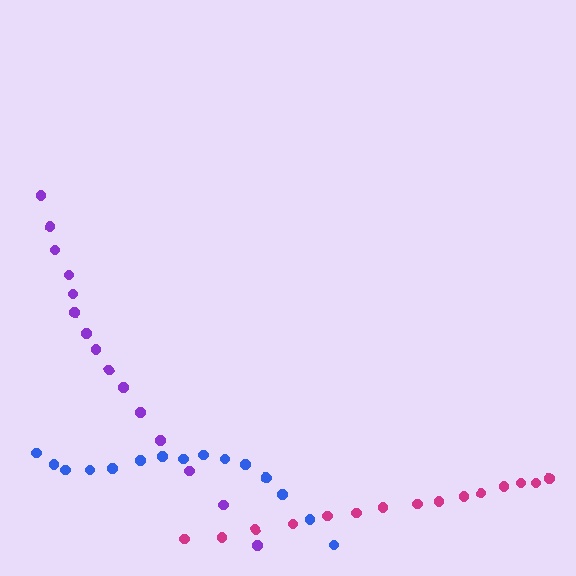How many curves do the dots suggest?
There are 3 distinct paths.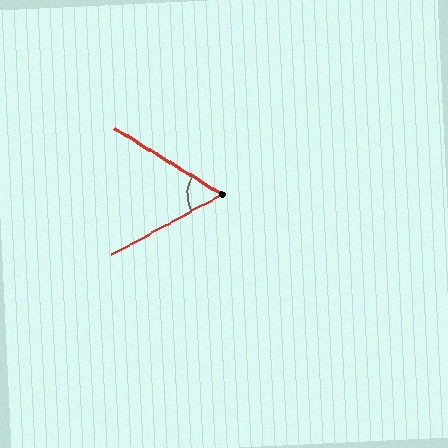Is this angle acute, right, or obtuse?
It is acute.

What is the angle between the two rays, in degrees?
Approximately 60 degrees.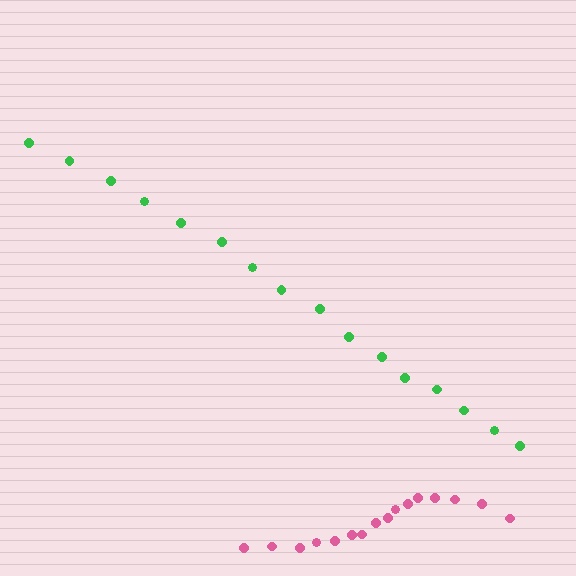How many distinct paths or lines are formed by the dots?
There are 2 distinct paths.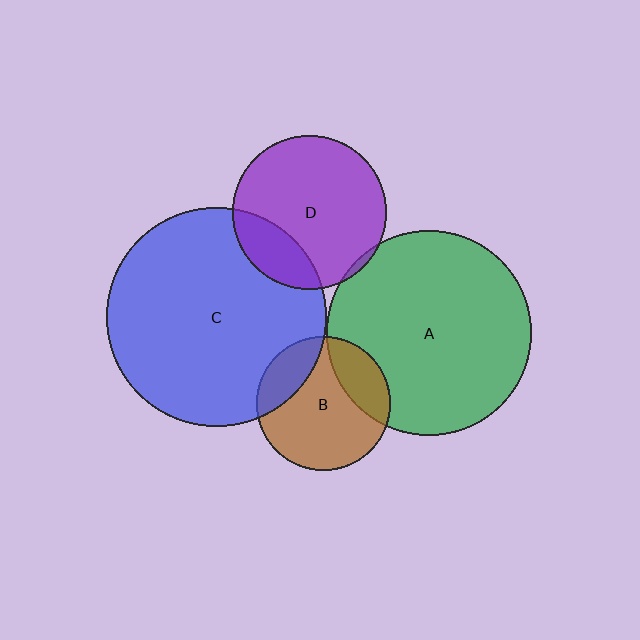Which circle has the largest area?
Circle C (blue).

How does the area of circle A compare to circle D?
Approximately 1.8 times.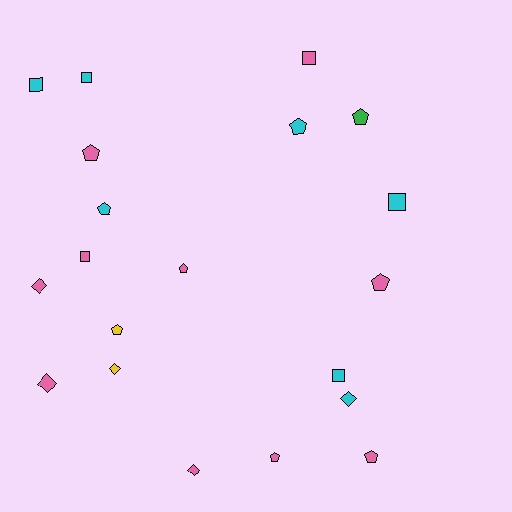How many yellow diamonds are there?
There is 1 yellow diamond.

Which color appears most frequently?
Pink, with 10 objects.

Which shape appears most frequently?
Pentagon, with 9 objects.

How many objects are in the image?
There are 20 objects.